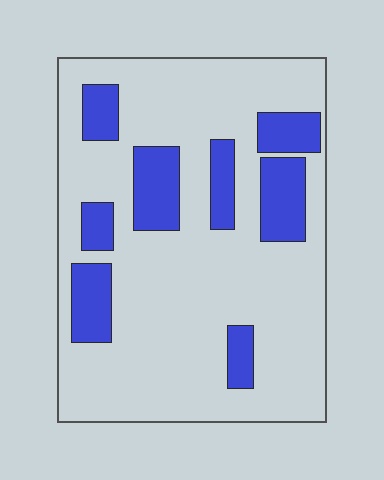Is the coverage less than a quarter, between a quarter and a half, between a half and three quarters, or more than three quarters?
Less than a quarter.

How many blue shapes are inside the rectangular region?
8.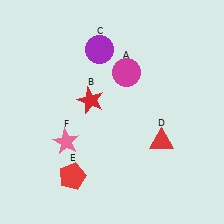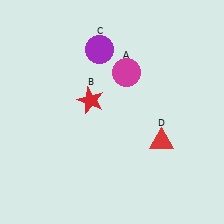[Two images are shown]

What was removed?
The pink star (F), the red pentagon (E) were removed in Image 2.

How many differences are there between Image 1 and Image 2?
There are 2 differences between the two images.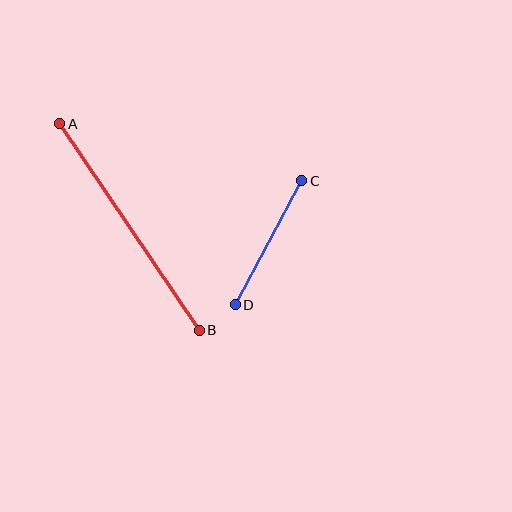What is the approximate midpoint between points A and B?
The midpoint is at approximately (130, 227) pixels.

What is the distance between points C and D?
The distance is approximately 141 pixels.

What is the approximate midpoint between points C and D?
The midpoint is at approximately (268, 243) pixels.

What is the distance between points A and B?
The distance is approximately 249 pixels.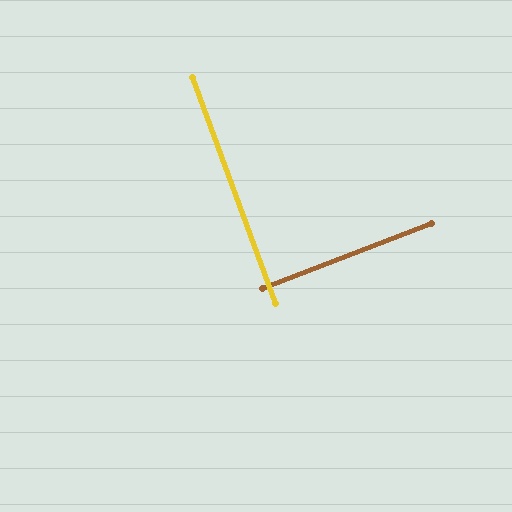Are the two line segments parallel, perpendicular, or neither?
Perpendicular — they meet at approximately 89°.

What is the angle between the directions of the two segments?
Approximately 89 degrees.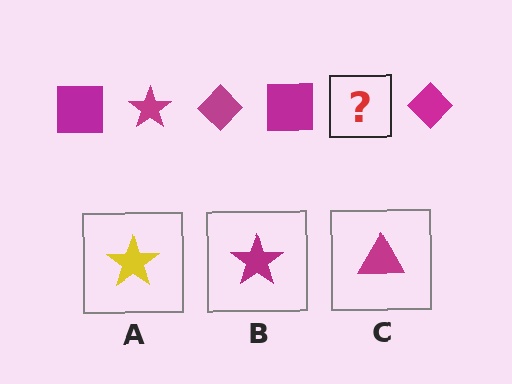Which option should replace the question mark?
Option B.